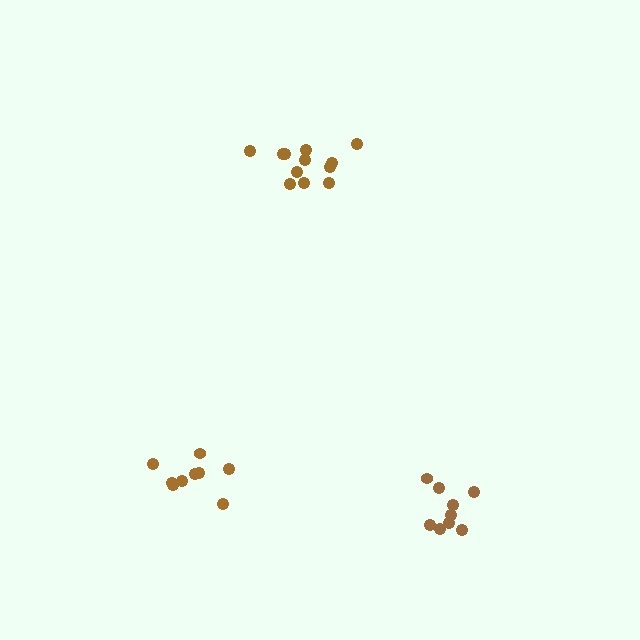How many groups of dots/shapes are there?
There are 3 groups.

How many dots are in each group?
Group 1: 9 dots, Group 2: 12 dots, Group 3: 9 dots (30 total).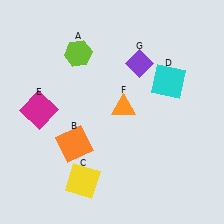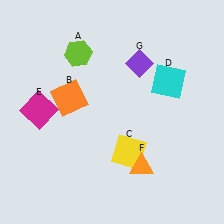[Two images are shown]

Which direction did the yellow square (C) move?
The yellow square (C) moved right.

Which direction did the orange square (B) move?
The orange square (B) moved up.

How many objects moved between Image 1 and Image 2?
3 objects moved between the two images.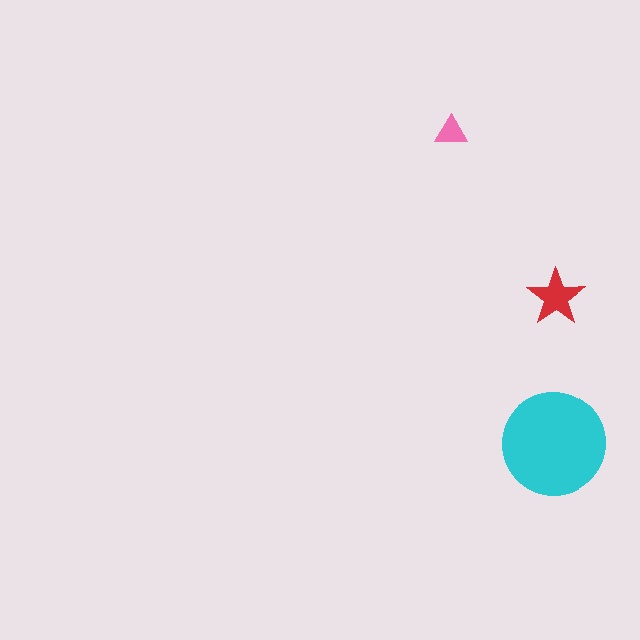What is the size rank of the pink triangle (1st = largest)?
3rd.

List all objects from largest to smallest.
The cyan circle, the red star, the pink triangle.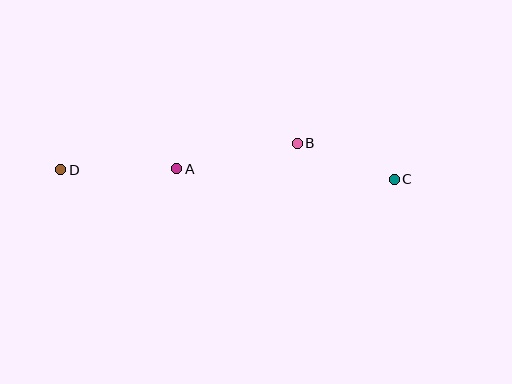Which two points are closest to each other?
Points B and C are closest to each other.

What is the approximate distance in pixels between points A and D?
The distance between A and D is approximately 116 pixels.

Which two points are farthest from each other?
Points C and D are farthest from each other.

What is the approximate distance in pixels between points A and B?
The distance between A and B is approximately 123 pixels.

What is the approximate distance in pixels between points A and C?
The distance between A and C is approximately 218 pixels.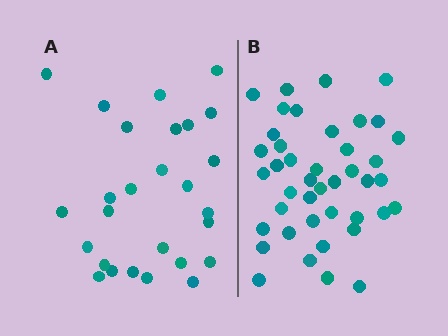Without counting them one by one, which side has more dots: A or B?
Region B (the right region) has more dots.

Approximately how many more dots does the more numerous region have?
Region B has approximately 15 more dots than region A.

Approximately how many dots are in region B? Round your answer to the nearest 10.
About 40 dots. (The exact count is 42, which rounds to 40.)